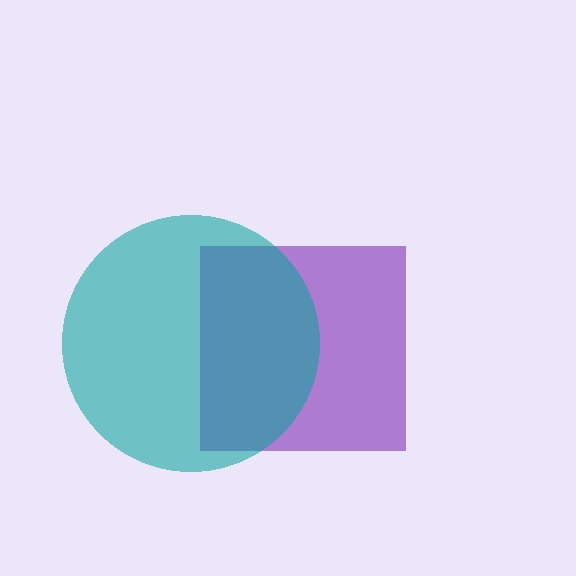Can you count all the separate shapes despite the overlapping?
Yes, there are 2 separate shapes.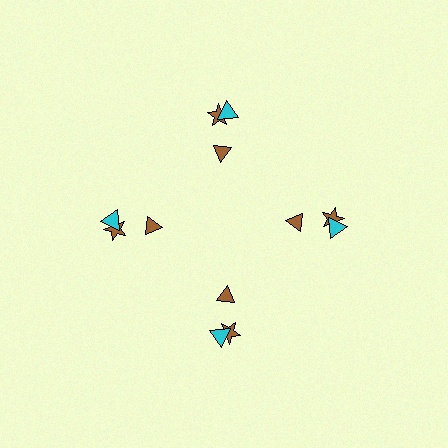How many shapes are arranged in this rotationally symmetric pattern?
There are 12 shapes, arranged in 4 groups of 3.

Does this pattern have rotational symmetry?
Yes, this pattern has 4-fold rotational symmetry. It looks the same after rotating 90 degrees around the center.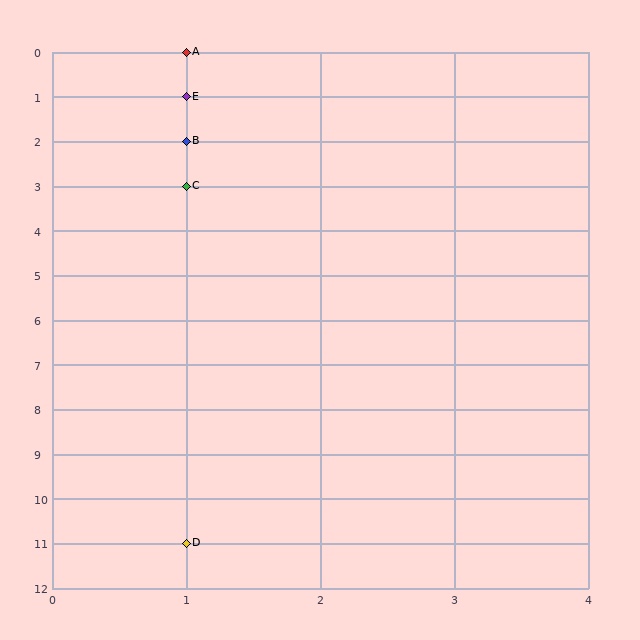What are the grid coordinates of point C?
Point C is at grid coordinates (1, 3).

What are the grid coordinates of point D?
Point D is at grid coordinates (1, 11).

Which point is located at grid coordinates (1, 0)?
Point A is at (1, 0).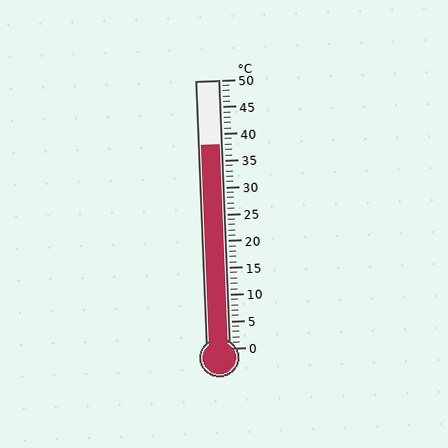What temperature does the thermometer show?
The thermometer shows approximately 38°C.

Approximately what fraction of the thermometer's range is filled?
The thermometer is filled to approximately 75% of its range.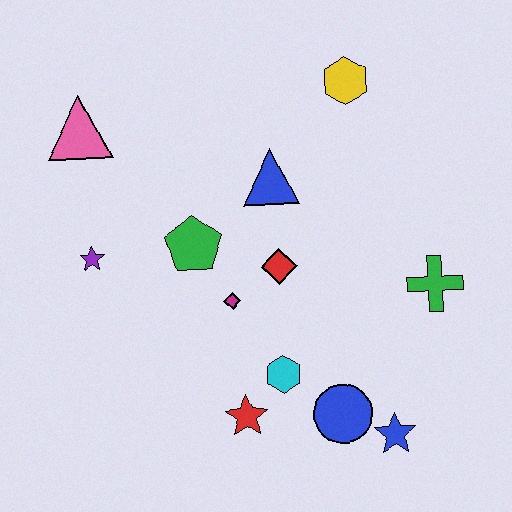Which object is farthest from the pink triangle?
The blue star is farthest from the pink triangle.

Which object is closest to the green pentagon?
The magenta diamond is closest to the green pentagon.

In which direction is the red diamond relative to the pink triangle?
The red diamond is to the right of the pink triangle.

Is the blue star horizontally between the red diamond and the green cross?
Yes